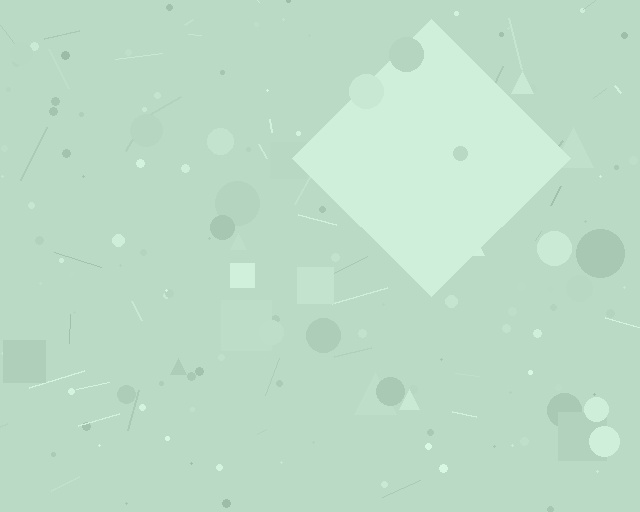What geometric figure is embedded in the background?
A diamond is embedded in the background.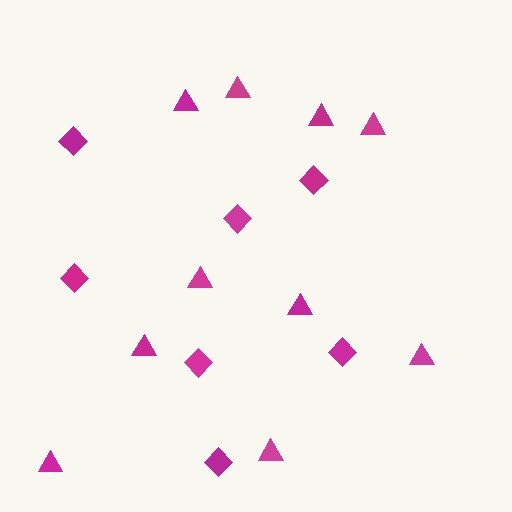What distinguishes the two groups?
There are 2 groups: one group of diamonds (7) and one group of triangles (10).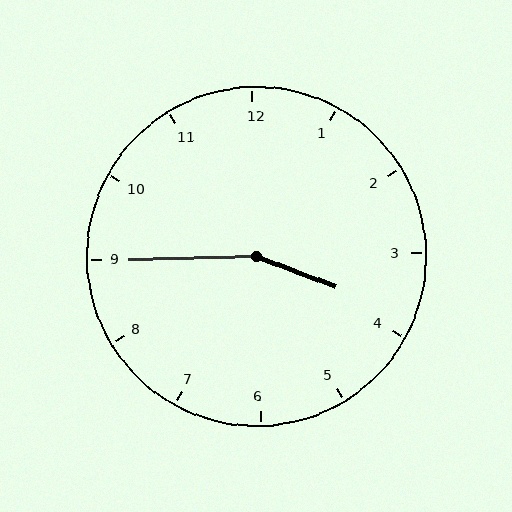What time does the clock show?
3:45.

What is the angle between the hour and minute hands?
Approximately 158 degrees.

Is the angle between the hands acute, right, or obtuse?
It is obtuse.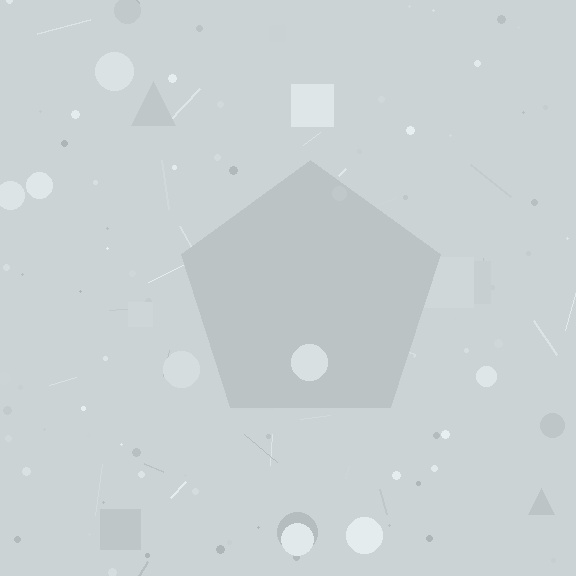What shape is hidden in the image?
A pentagon is hidden in the image.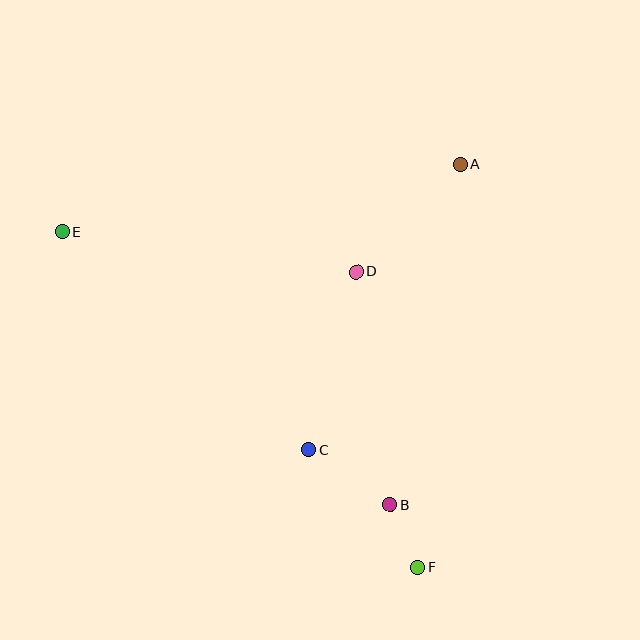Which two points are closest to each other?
Points B and F are closest to each other.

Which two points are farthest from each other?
Points E and F are farthest from each other.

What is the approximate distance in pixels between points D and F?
The distance between D and F is approximately 302 pixels.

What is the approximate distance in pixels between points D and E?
The distance between D and E is approximately 297 pixels.